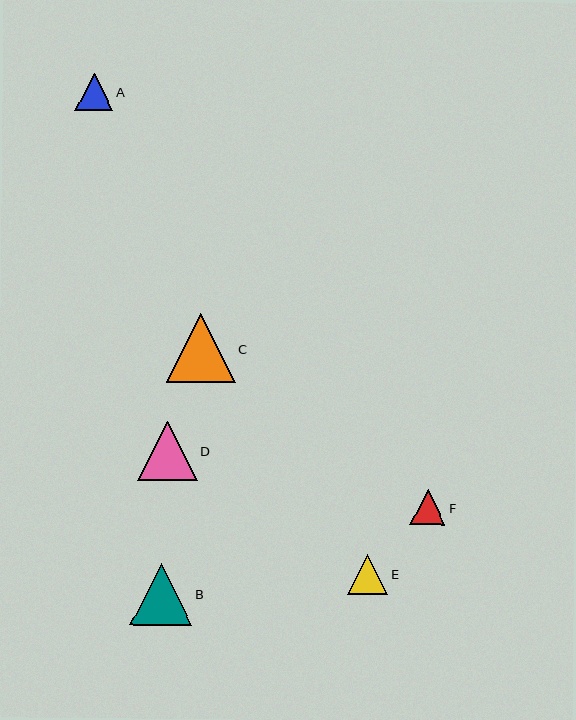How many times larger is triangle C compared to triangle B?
Triangle C is approximately 1.1 times the size of triangle B.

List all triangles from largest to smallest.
From largest to smallest: C, B, D, E, A, F.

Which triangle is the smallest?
Triangle F is the smallest with a size of approximately 35 pixels.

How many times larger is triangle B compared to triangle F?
Triangle B is approximately 1.8 times the size of triangle F.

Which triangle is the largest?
Triangle C is the largest with a size of approximately 69 pixels.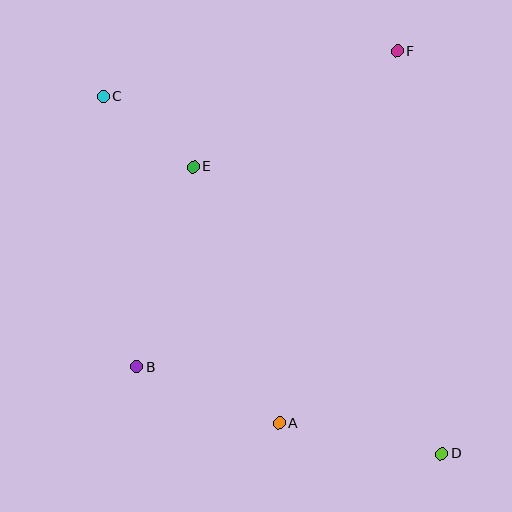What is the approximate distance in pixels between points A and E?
The distance between A and E is approximately 271 pixels.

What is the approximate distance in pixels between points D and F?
The distance between D and F is approximately 405 pixels.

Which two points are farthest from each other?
Points C and D are farthest from each other.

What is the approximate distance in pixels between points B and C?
The distance between B and C is approximately 273 pixels.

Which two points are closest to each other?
Points C and E are closest to each other.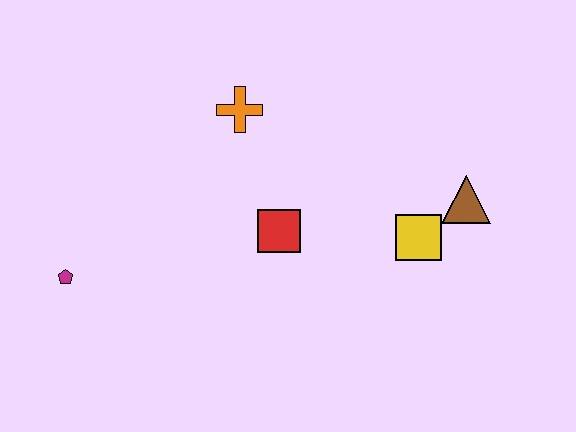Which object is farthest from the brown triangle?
The magenta pentagon is farthest from the brown triangle.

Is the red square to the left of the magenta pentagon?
No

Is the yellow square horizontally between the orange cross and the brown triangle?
Yes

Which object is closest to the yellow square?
The brown triangle is closest to the yellow square.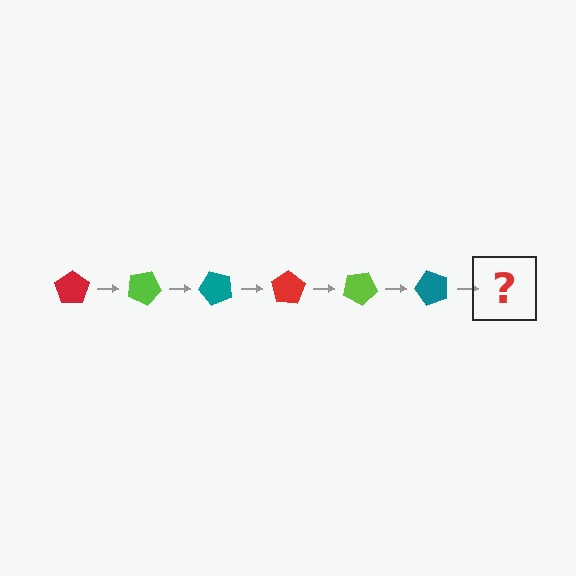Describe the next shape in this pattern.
It should be a red pentagon, rotated 150 degrees from the start.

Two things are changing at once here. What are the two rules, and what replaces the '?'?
The two rules are that it rotates 25 degrees each step and the color cycles through red, lime, and teal. The '?' should be a red pentagon, rotated 150 degrees from the start.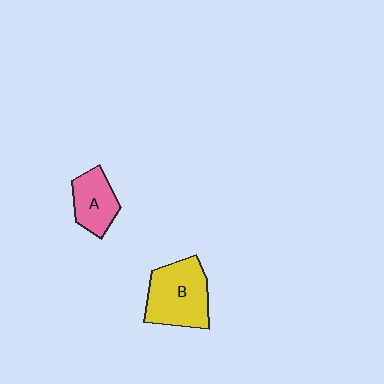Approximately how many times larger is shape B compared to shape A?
Approximately 1.6 times.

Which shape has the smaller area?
Shape A (pink).